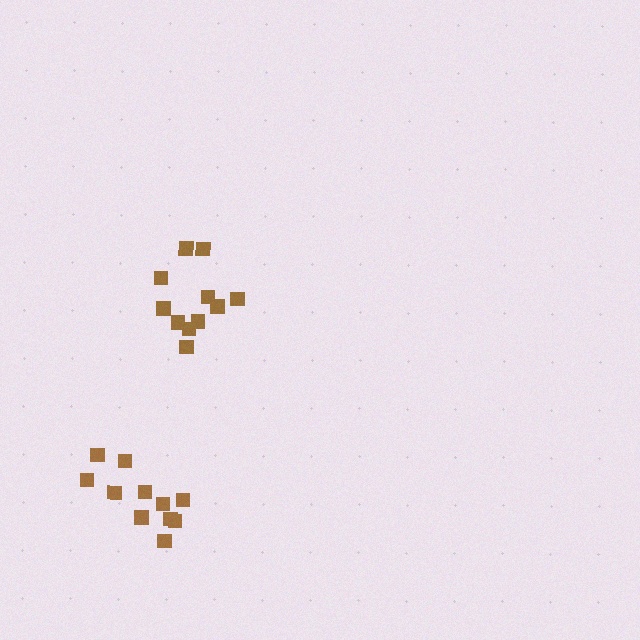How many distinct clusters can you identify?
There are 2 distinct clusters.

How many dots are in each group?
Group 1: 11 dots, Group 2: 11 dots (22 total).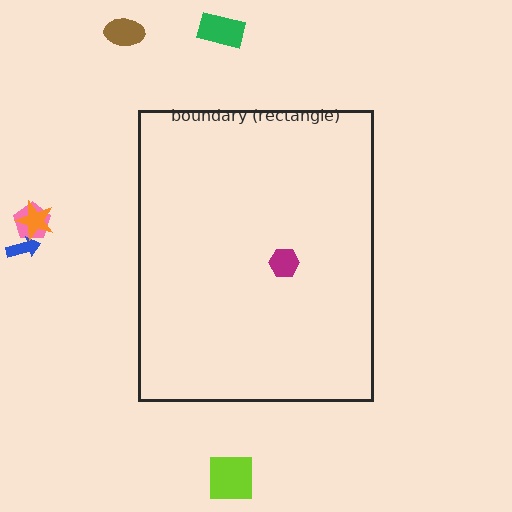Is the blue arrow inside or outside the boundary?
Outside.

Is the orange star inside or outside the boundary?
Outside.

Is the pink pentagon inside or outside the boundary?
Outside.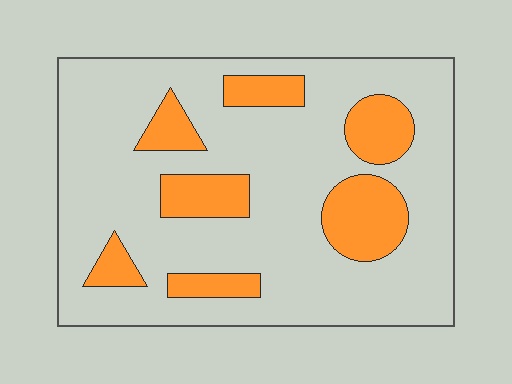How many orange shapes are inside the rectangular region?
7.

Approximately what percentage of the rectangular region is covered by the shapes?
Approximately 20%.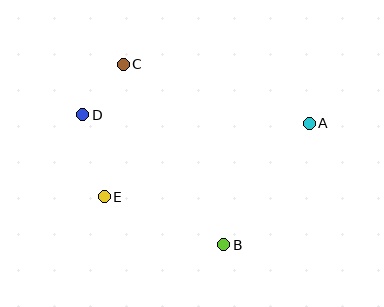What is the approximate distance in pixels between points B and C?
The distance between B and C is approximately 207 pixels.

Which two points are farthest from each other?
Points A and D are farthest from each other.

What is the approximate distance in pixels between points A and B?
The distance between A and B is approximately 148 pixels.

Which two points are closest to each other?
Points C and D are closest to each other.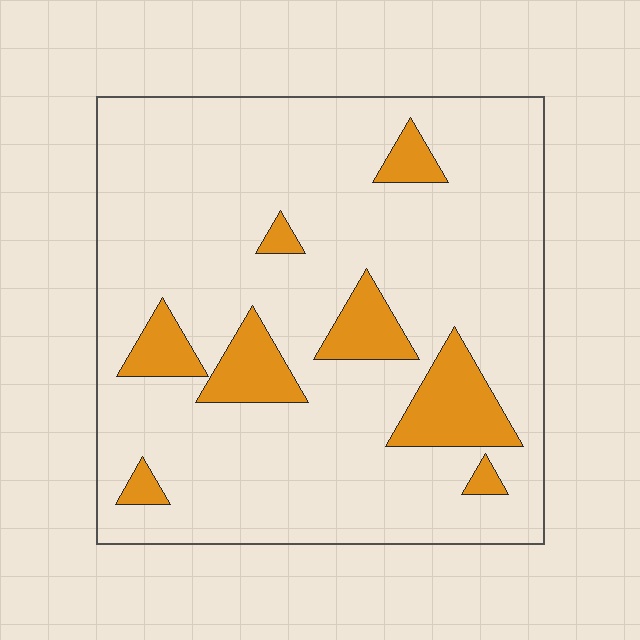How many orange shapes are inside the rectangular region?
8.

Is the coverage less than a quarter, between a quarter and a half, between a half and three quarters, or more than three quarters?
Less than a quarter.